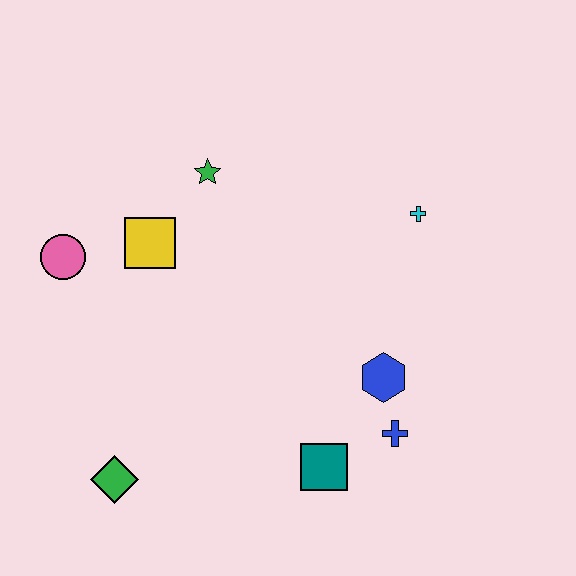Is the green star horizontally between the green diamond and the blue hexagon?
Yes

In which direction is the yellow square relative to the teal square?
The yellow square is above the teal square.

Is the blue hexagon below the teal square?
No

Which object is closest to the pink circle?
The yellow square is closest to the pink circle.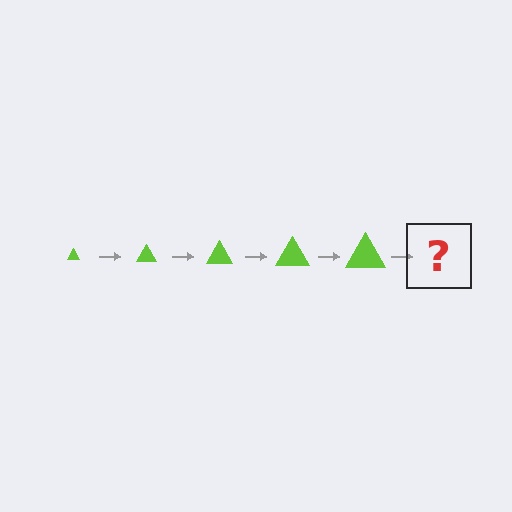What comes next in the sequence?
The next element should be a lime triangle, larger than the previous one.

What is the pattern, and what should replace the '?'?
The pattern is that the triangle gets progressively larger each step. The '?' should be a lime triangle, larger than the previous one.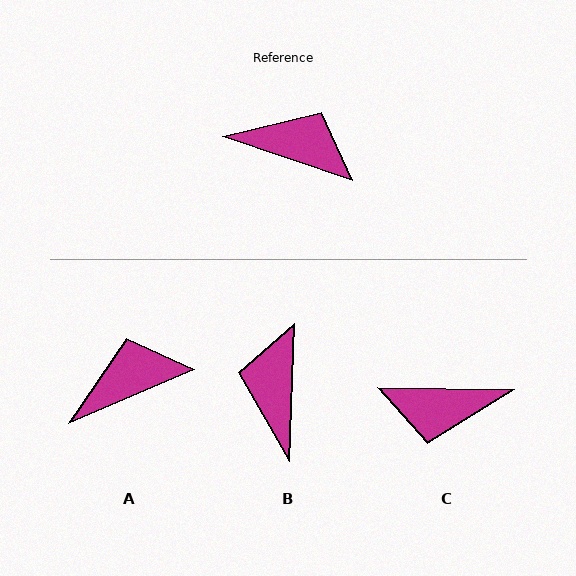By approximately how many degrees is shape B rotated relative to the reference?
Approximately 106 degrees counter-clockwise.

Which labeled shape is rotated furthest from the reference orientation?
C, about 162 degrees away.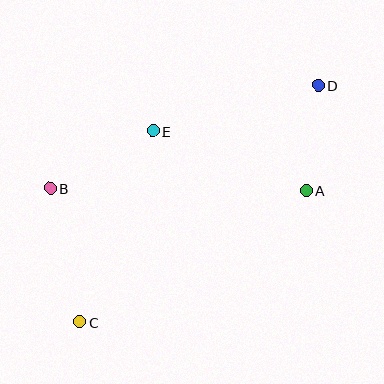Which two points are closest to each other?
Points A and D are closest to each other.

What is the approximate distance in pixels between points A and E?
The distance between A and E is approximately 164 pixels.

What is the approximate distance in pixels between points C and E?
The distance between C and E is approximately 204 pixels.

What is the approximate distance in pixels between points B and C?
The distance between B and C is approximately 137 pixels.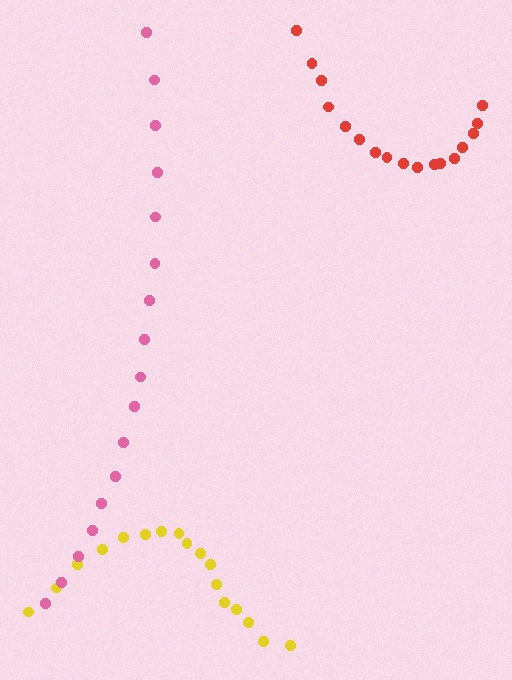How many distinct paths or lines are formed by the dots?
There are 3 distinct paths.